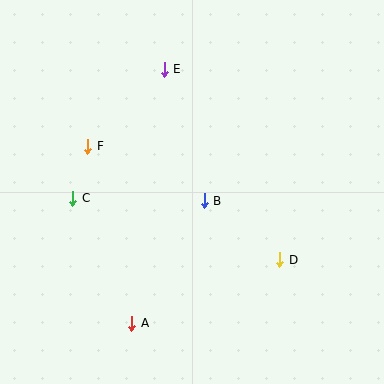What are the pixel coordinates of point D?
Point D is at (280, 260).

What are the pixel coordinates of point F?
Point F is at (88, 146).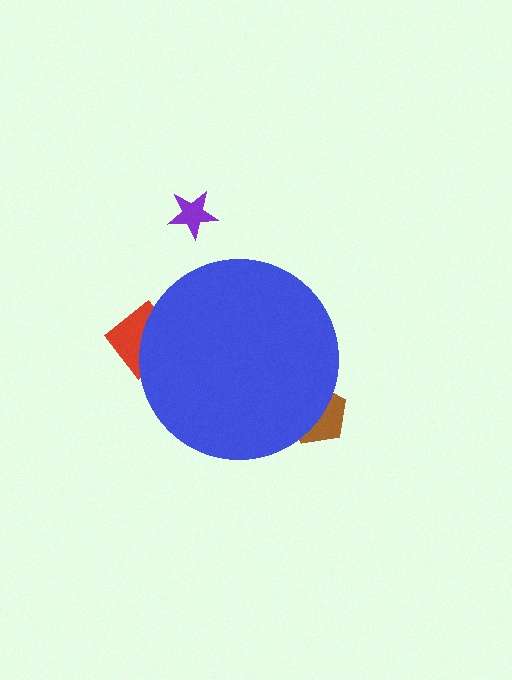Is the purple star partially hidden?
No, the purple star is fully visible.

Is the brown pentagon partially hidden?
Yes, the brown pentagon is partially hidden behind the blue circle.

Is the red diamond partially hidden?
Yes, the red diamond is partially hidden behind the blue circle.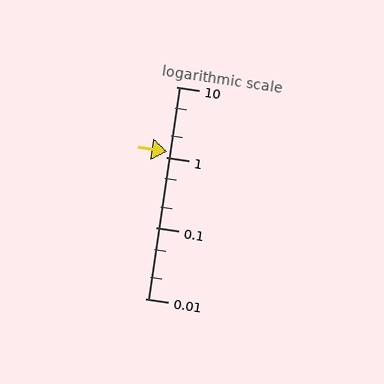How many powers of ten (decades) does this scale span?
The scale spans 3 decades, from 0.01 to 10.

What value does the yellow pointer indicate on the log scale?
The pointer indicates approximately 1.2.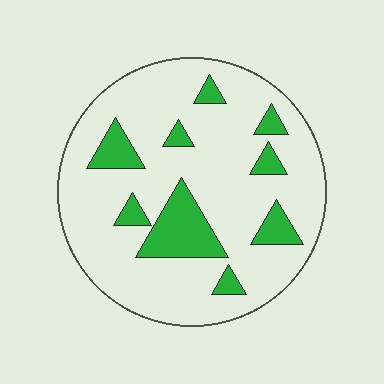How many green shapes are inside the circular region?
9.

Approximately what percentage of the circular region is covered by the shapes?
Approximately 20%.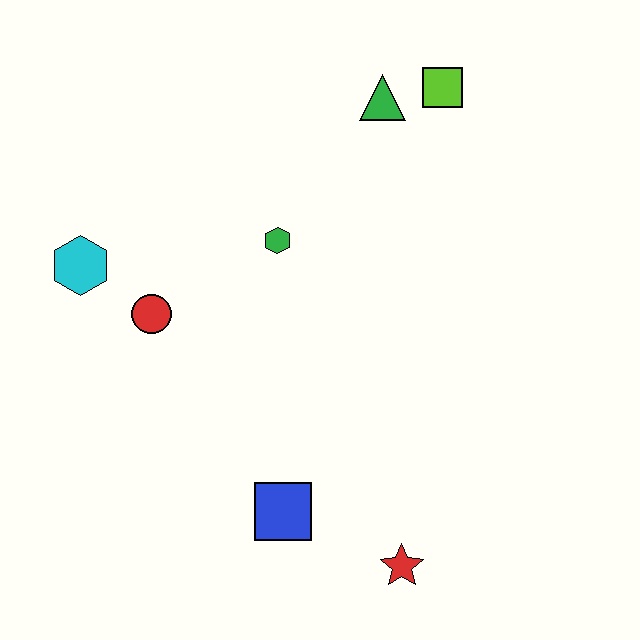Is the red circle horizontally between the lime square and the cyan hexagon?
Yes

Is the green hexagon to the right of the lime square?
No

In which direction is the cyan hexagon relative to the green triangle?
The cyan hexagon is to the left of the green triangle.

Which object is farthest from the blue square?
The lime square is farthest from the blue square.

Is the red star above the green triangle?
No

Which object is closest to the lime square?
The green triangle is closest to the lime square.